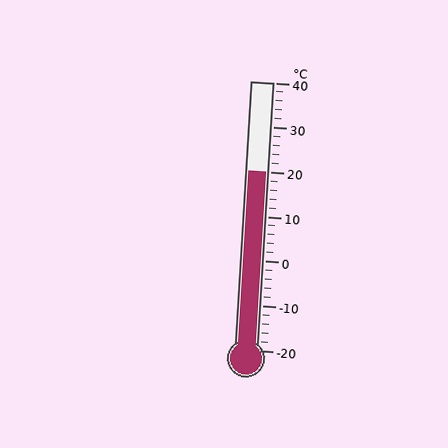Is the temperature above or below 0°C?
The temperature is above 0°C.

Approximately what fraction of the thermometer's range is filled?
The thermometer is filled to approximately 65% of its range.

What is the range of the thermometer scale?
The thermometer scale ranges from -20°C to 40°C.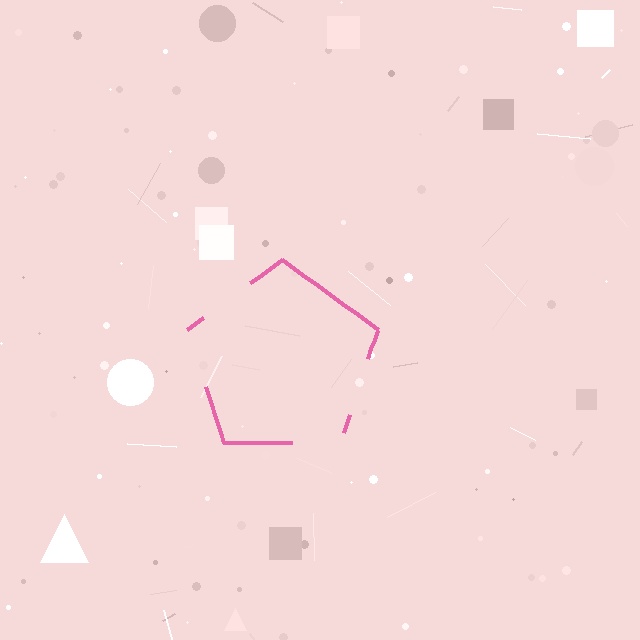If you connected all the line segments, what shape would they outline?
They would outline a pentagon.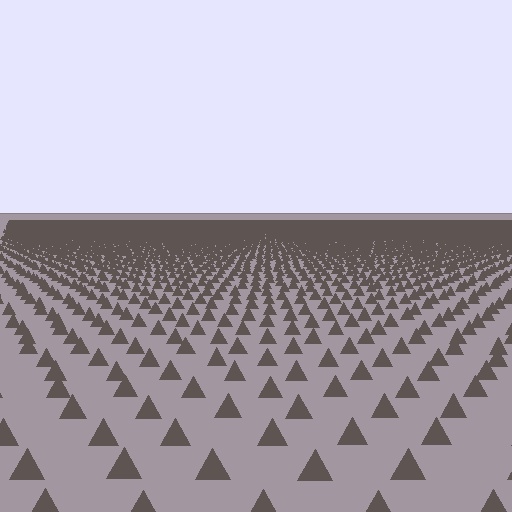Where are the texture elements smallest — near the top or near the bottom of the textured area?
Near the top.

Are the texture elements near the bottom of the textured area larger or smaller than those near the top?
Larger. Near the bottom, elements are closer to the viewer and appear at a bigger on-screen size.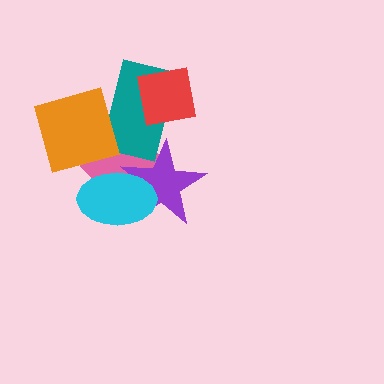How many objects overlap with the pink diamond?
4 objects overlap with the pink diamond.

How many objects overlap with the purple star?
3 objects overlap with the purple star.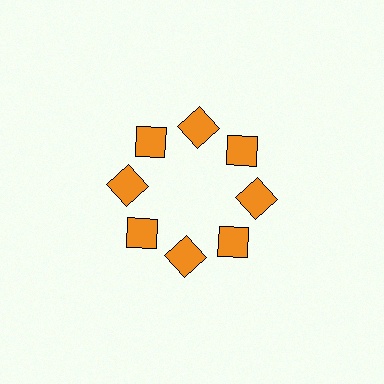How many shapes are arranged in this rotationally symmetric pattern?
There are 8 shapes, arranged in 8 groups of 1.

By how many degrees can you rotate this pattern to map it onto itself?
The pattern maps onto itself every 45 degrees of rotation.